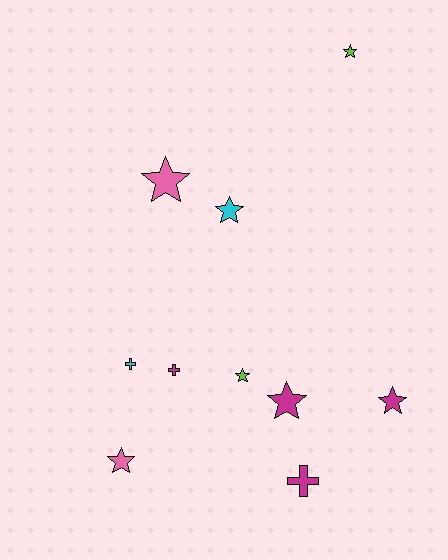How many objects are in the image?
There are 10 objects.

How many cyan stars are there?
There is 1 cyan star.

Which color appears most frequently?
Magenta, with 4 objects.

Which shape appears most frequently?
Star, with 7 objects.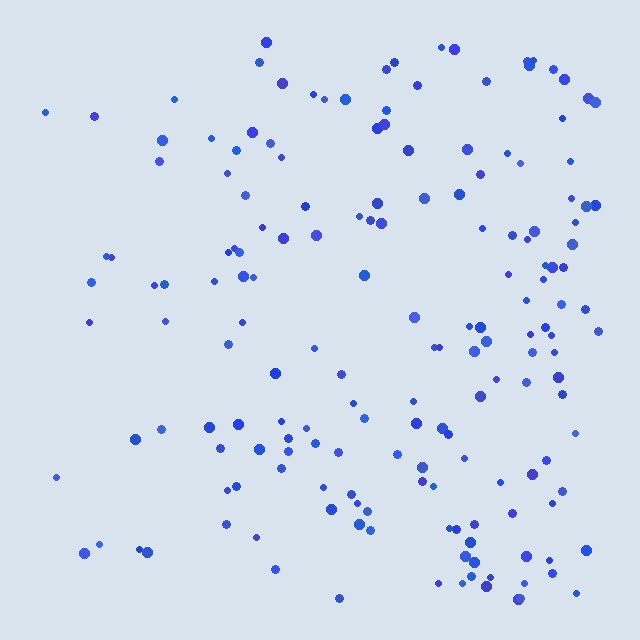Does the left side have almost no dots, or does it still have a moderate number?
Still a moderate number, just noticeably fewer than the right.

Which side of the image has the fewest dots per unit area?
The left.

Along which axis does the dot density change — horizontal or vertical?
Horizontal.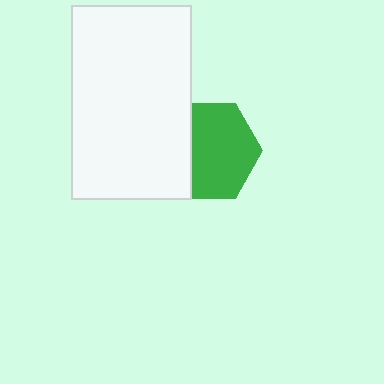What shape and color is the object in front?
The object in front is a white rectangle.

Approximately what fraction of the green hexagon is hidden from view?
Roughly 30% of the green hexagon is hidden behind the white rectangle.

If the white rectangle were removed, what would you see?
You would see the complete green hexagon.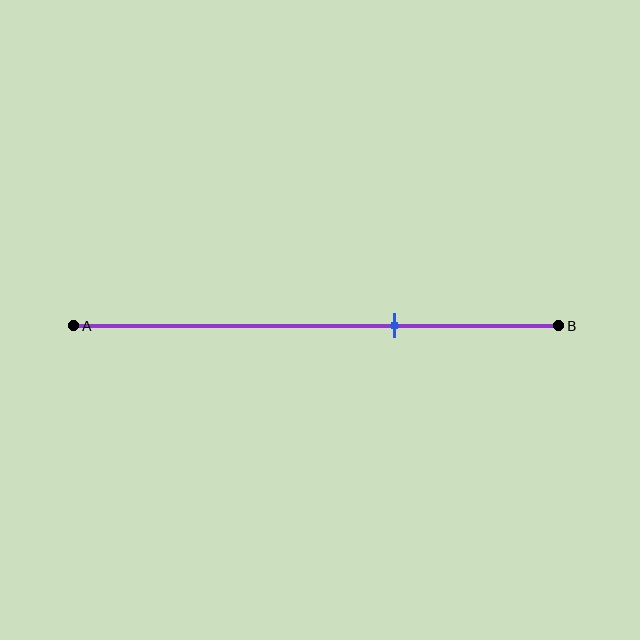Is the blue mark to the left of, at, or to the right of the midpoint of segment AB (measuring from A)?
The blue mark is to the right of the midpoint of segment AB.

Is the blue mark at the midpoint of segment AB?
No, the mark is at about 65% from A, not at the 50% midpoint.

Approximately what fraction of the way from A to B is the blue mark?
The blue mark is approximately 65% of the way from A to B.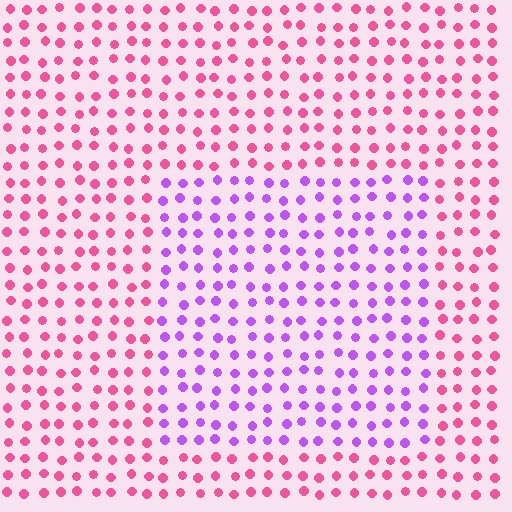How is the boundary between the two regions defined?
The boundary is defined purely by a slight shift in hue (about 52 degrees). Spacing, size, and orientation are identical on both sides.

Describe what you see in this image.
The image is filled with small pink elements in a uniform arrangement. A rectangle-shaped region is visible where the elements are tinted to a slightly different hue, forming a subtle color boundary.